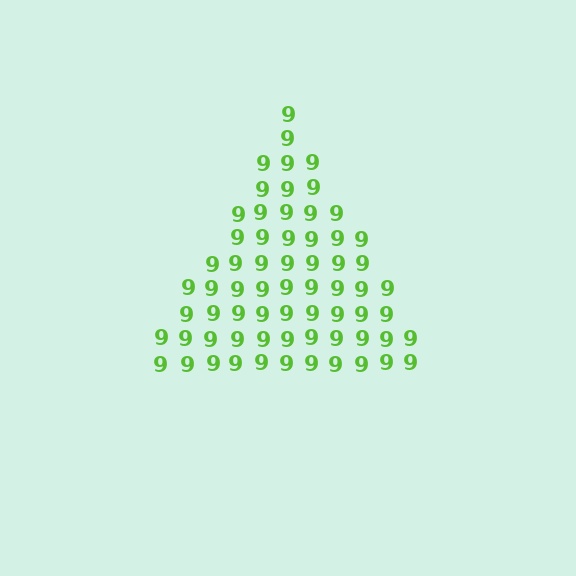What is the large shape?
The large shape is a triangle.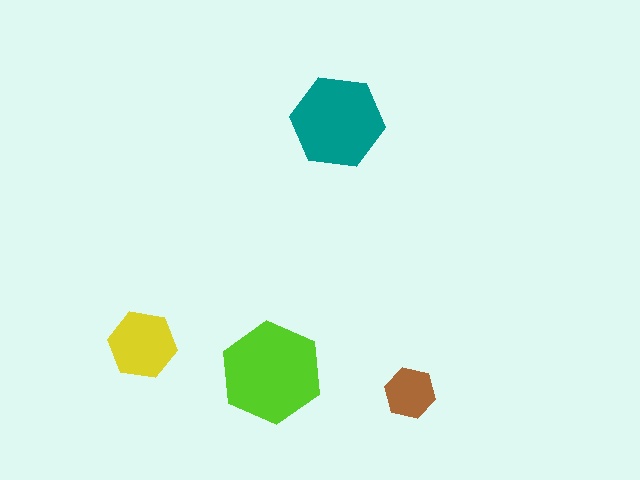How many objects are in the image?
There are 4 objects in the image.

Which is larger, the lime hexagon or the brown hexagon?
The lime one.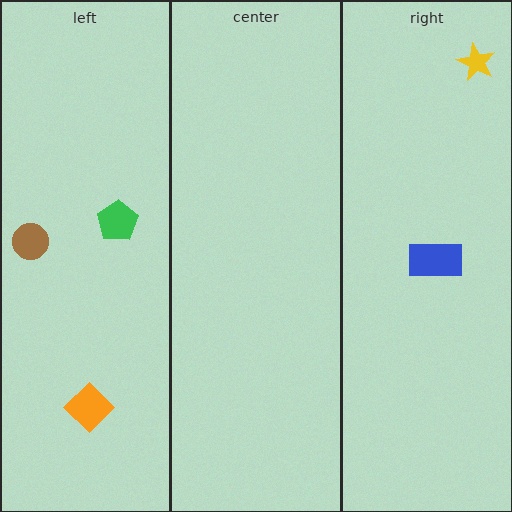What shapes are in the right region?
The blue rectangle, the yellow star.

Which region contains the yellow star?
The right region.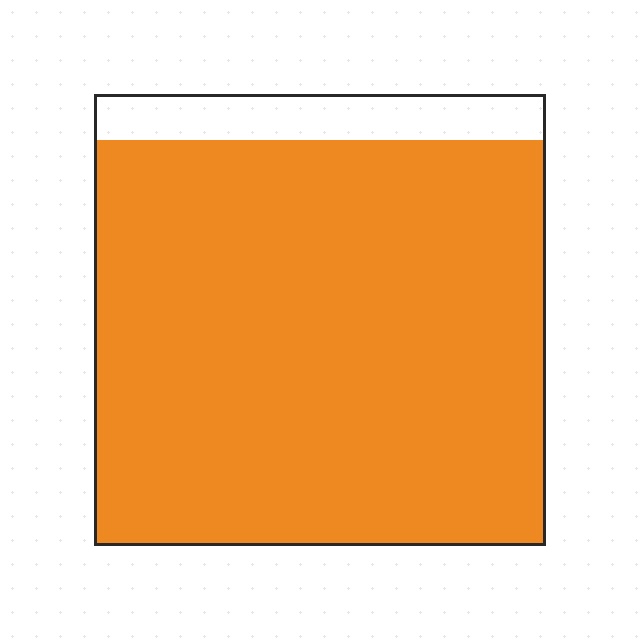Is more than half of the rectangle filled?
Yes.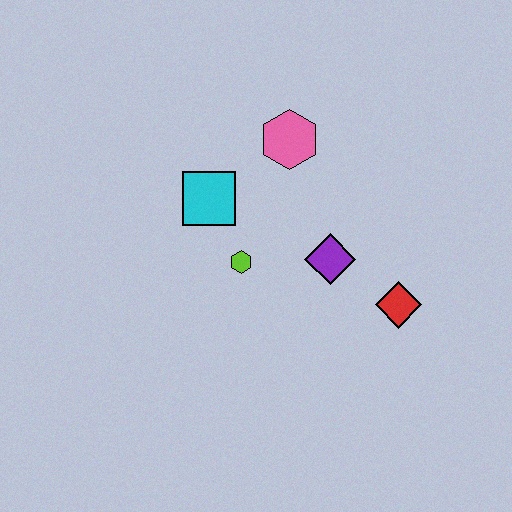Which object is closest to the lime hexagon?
The cyan square is closest to the lime hexagon.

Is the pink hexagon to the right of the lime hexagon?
Yes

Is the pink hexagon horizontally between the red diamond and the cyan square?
Yes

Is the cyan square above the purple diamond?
Yes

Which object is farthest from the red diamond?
The cyan square is farthest from the red diamond.